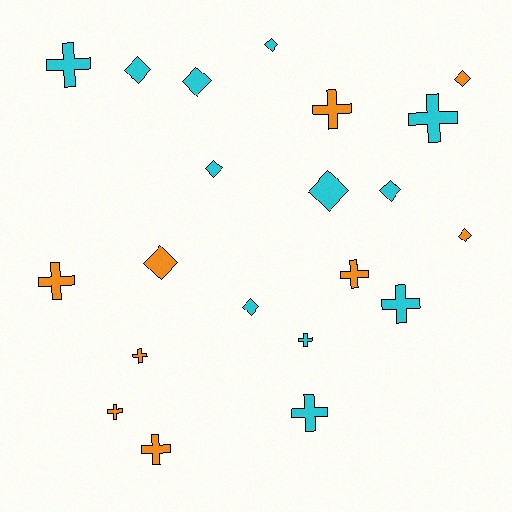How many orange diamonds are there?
There are 3 orange diamonds.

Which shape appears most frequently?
Cross, with 11 objects.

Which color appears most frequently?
Cyan, with 12 objects.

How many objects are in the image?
There are 21 objects.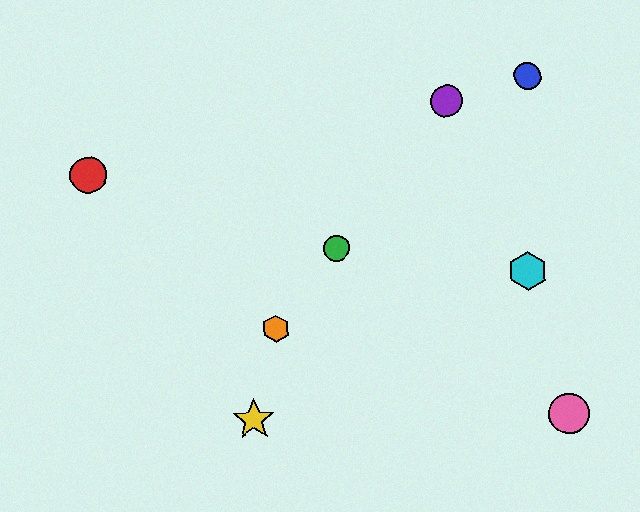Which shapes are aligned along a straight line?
The green circle, the purple circle, the orange hexagon are aligned along a straight line.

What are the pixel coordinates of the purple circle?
The purple circle is at (447, 101).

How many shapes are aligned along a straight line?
3 shapes (the green circle, the purple circle, the orange hexagon) are aligned along a straight line.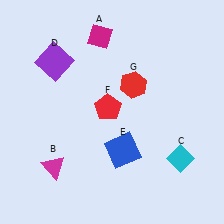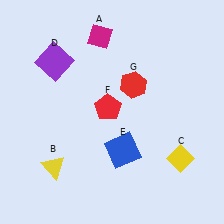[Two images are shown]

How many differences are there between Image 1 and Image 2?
There are 2 differences between the two images.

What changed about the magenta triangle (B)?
In Image 1, B is magenta. In Image 2, it changed to yellow.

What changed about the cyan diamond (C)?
In Image 1, C is cyan. In Image 2, it changed to yellow.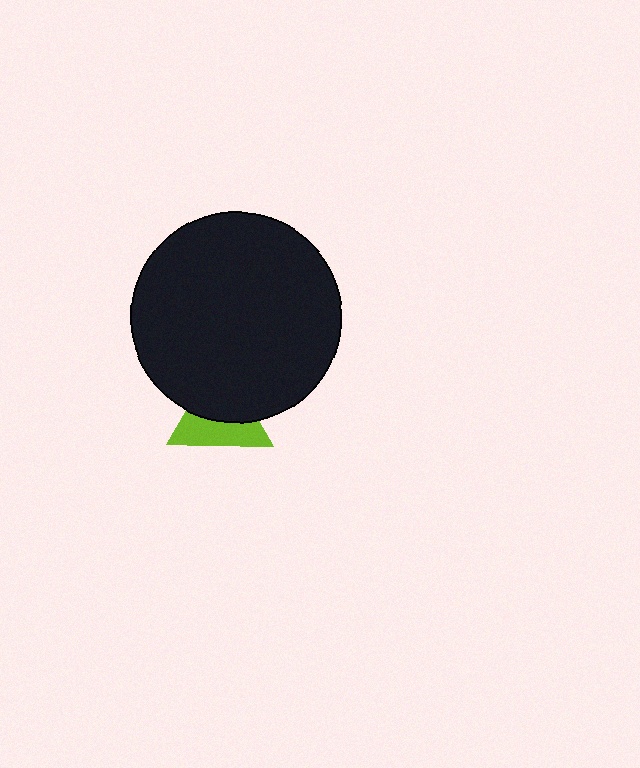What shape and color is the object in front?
The object in front is a black circle.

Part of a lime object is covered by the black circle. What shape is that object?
It is a triangle.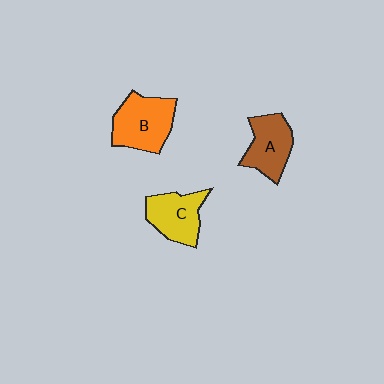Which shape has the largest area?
Shape B (orange).